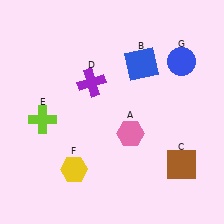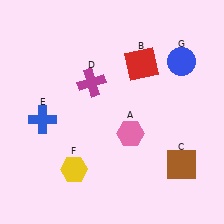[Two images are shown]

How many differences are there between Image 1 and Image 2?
There are 3 differences between the two images.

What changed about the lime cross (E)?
In Image 1, E is lime. In Image 2, it changed to blue.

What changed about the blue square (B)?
In Image 1, B is blue. In Image 2, it changed to red.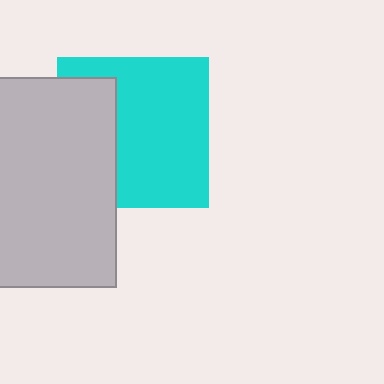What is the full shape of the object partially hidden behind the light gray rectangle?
The partially hidden object is a cyan square.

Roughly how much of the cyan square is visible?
Most of it is visible (roughly 66%).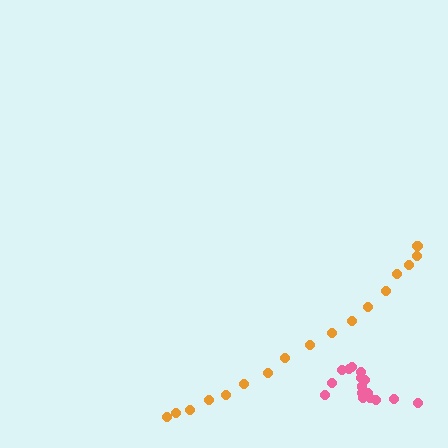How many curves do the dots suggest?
There are 2 distinct paths.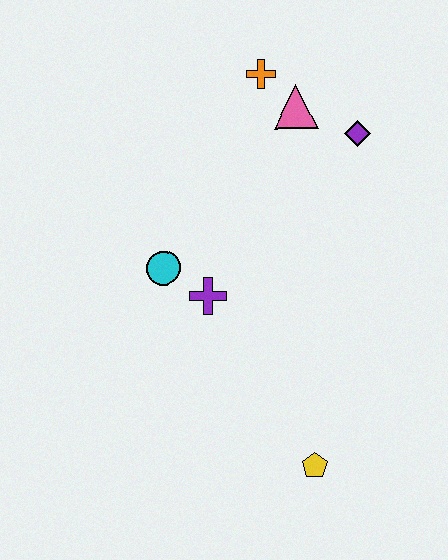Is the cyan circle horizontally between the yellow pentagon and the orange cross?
No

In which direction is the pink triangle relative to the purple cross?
The pink triangle is above the purple cross.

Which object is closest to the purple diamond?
The pink triangle is closest to the purple diamond.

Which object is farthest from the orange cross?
The yellow pentagon is farthest from the orange cross.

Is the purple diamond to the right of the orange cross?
Yes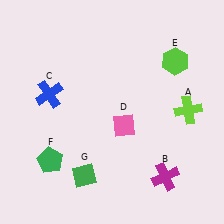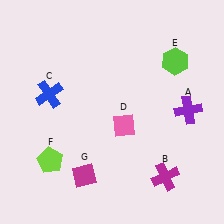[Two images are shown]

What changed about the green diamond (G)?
In Image 1, G is green. In Image 2, it changed to magenta.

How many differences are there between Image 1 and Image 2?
There are 3 differences between the two images.